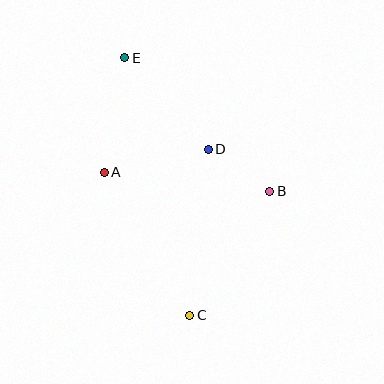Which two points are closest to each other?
Points B and D are closest to each other.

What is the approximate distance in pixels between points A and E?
The distance between A and E is approximately 116 pixels.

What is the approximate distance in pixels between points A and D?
The distance between A and D is approximately 106 pixels.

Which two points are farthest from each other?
Points C and E are farthest from each other.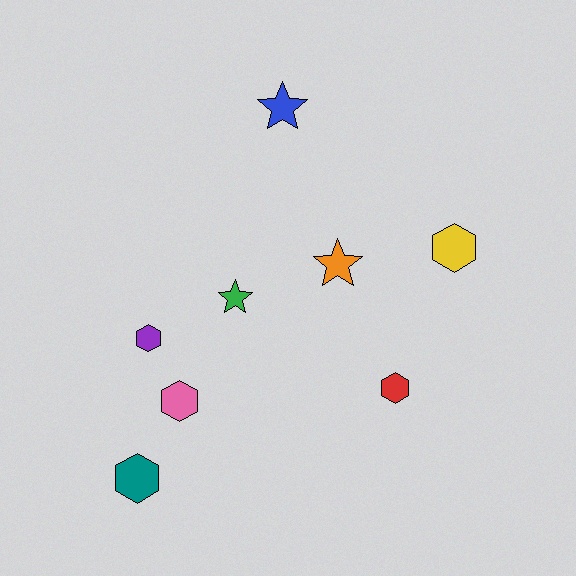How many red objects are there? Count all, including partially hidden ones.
There is 1 red object.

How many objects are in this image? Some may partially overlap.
There are 8 objects.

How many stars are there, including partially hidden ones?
There are 3 stars.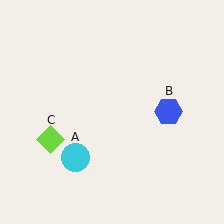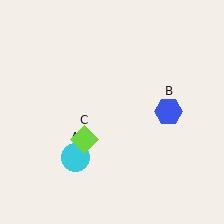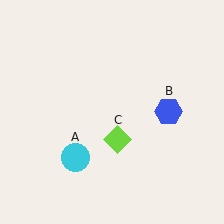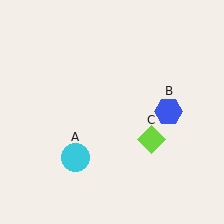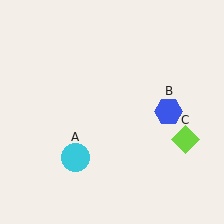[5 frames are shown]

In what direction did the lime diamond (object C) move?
The lime diamond (object C) moved right.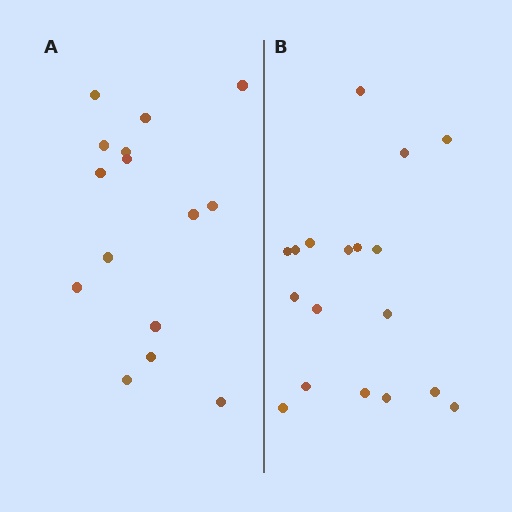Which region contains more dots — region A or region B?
Region B (the right region) has more dots.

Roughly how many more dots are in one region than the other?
Region B has just a few more — roughly 2 or 3 more dots than region A.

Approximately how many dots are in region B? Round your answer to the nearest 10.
About 20 dots. (The exact count is 18, which rounds to 20.)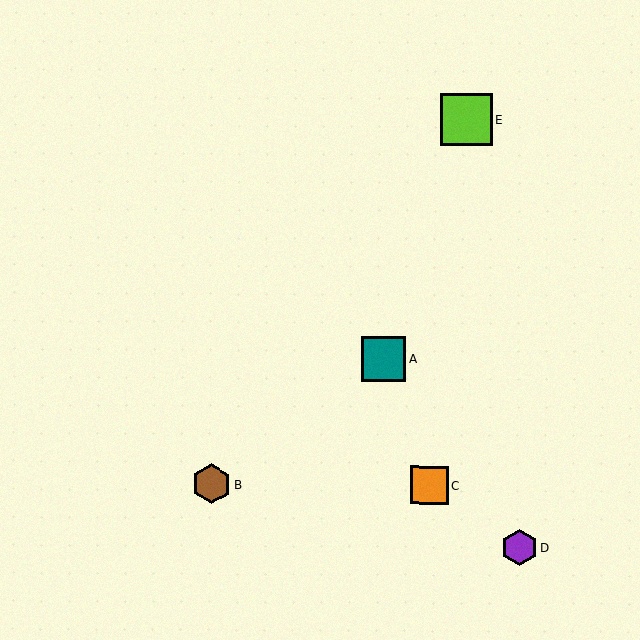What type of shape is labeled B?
Shape B is a brown hexagon.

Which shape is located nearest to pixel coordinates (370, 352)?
The teal square (labeled A) at (384, 359) is nearest to that location.